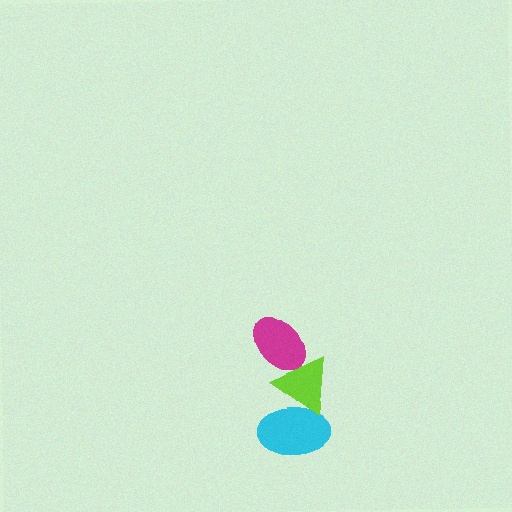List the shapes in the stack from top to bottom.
From top to bottom: the magenta ellipse, the lime triangle, the cyan ellipse.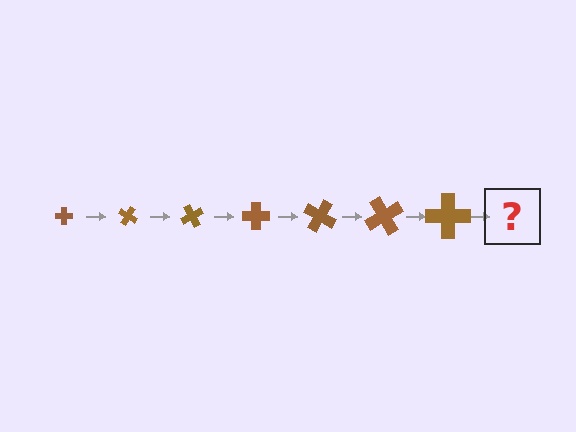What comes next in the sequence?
The next element should be a cross, larger than the previous one and rotated 210 degrees from the start.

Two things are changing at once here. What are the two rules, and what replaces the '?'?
The two rules are that the cross grows larger each step and it rotates 30 degrees each step. The '?' should be a cross, larger than the previous one and rotated 210 degrees from the start.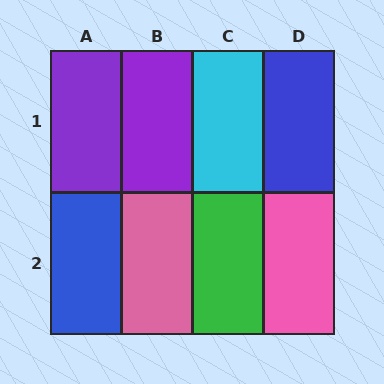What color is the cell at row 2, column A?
Blue.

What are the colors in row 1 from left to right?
Purple, purple, cyan, blue.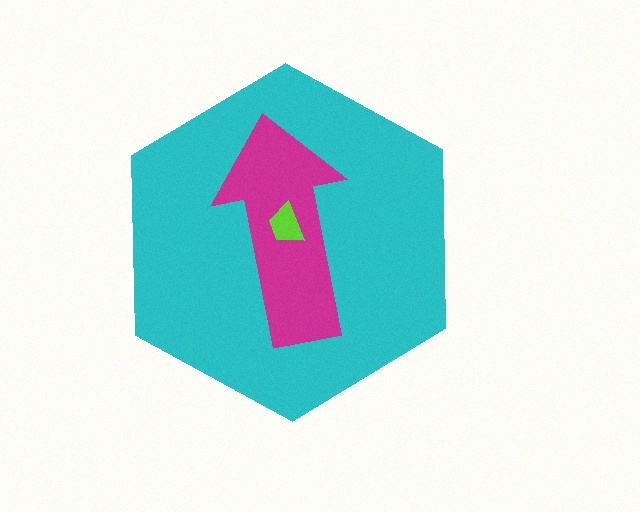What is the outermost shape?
The cyan hexagon.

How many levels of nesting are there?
3.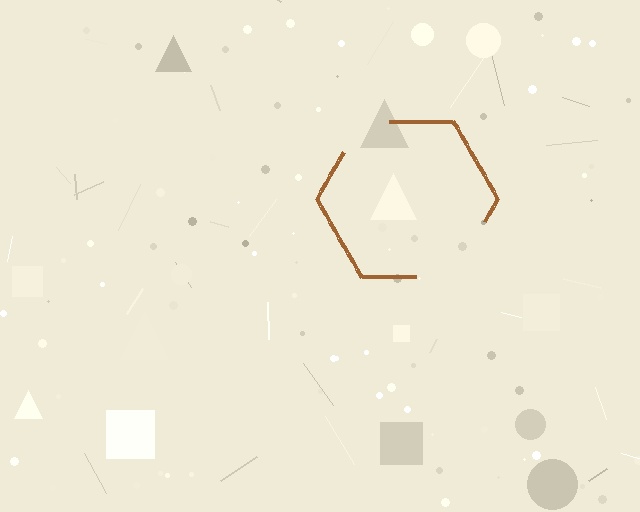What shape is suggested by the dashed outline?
The dashed outline suggests a hexagon.